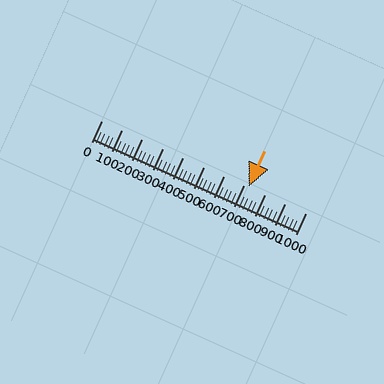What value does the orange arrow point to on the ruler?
The orange arrow points to approximately 720.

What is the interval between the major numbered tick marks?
The major tick marks are spaced 100 units apart.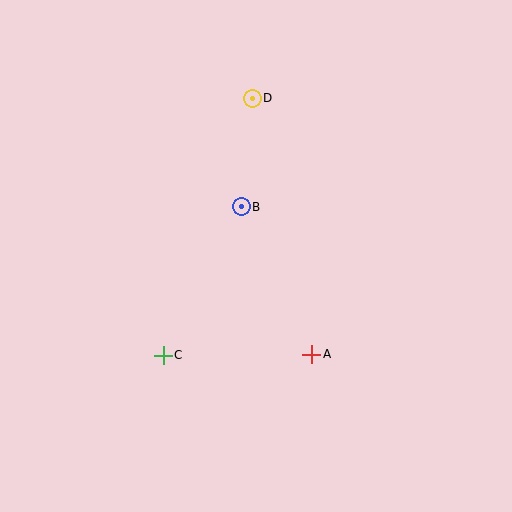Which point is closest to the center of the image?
Point B at (241, 207) is closest to the center.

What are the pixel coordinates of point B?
Point B is at (241, 207).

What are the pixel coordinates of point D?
Point D is at (252, 98).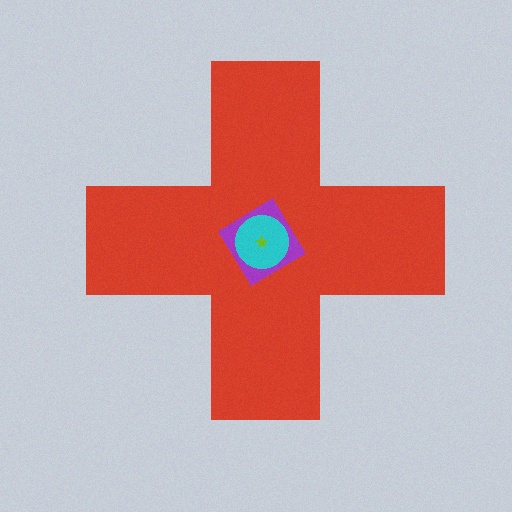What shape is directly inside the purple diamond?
The cyan circle.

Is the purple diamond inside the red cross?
Yes.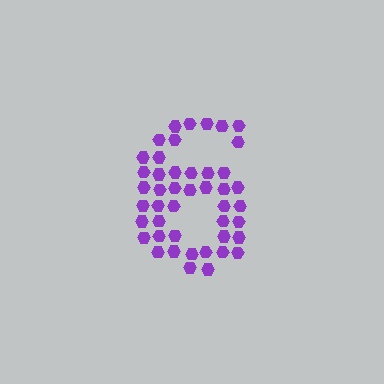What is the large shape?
The large shape is the digit 6.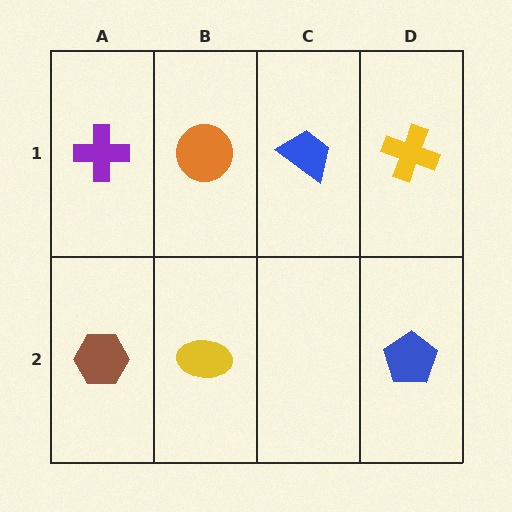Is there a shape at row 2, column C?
No, that cell is empty.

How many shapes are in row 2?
3 shapes.